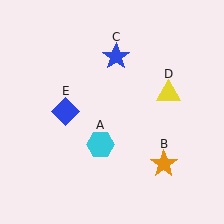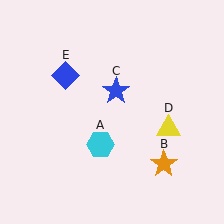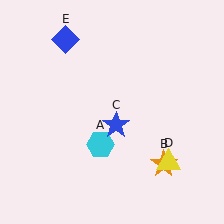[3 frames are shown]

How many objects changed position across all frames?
3 objects changed position: blue star (object C), yellow triangle (object D), blue diamond (object E).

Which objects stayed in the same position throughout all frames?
Cyan hexagon (object A) and orange star (object B) remained stationary.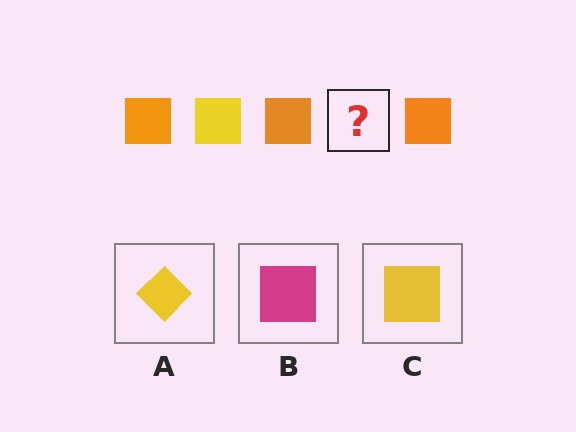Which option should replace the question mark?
Option C.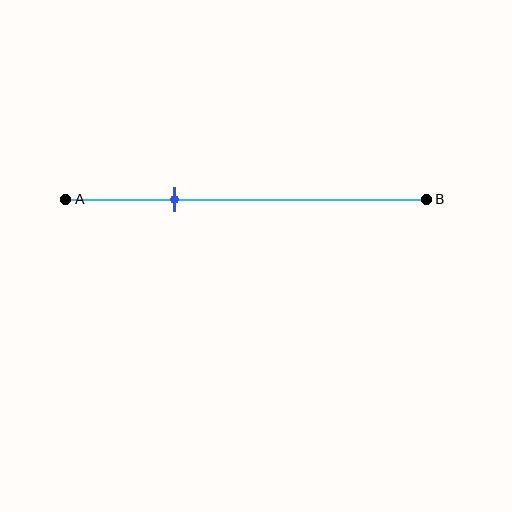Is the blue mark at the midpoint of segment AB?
No, the mark is at about 30% from A, not at the 50% midpoint.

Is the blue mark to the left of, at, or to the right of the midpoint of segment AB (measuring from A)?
The blue mark is to the left of the midpoint of segment AB.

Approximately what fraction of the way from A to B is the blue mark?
The blue mark is approximately 30% of the way from A to B.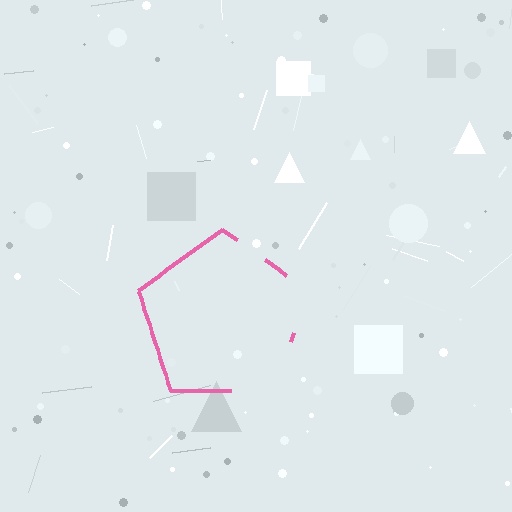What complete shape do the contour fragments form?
The contour fragments form a pentagon.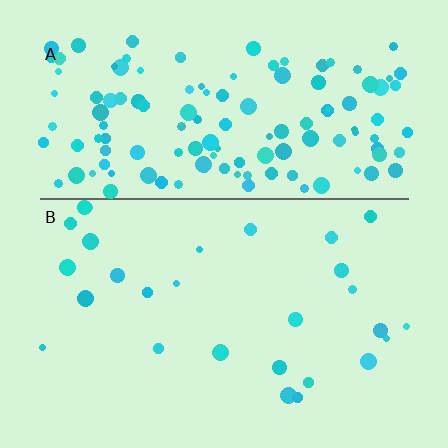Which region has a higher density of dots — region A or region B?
A (the top).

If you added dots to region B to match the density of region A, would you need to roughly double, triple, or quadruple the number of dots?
Approximately quadruple.